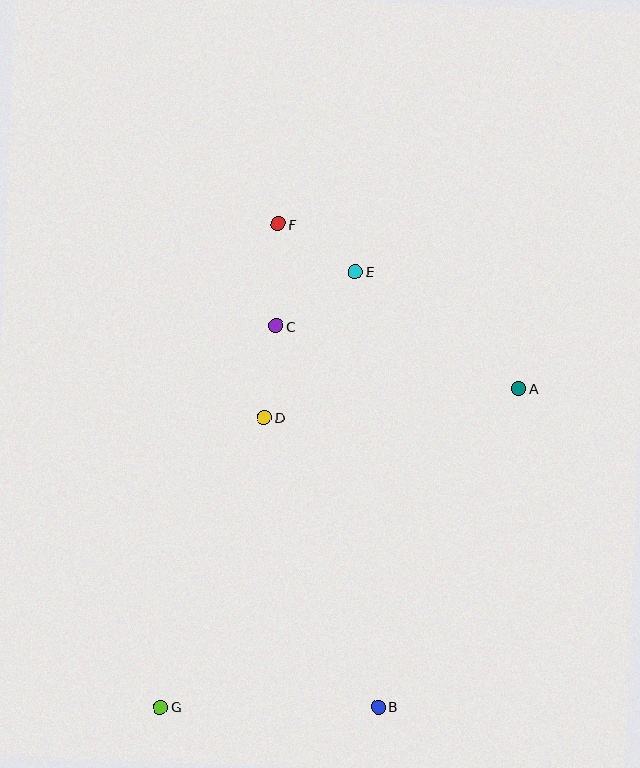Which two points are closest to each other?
Points E and F are closest to each other.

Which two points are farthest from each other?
Points F and G are farthest from each other.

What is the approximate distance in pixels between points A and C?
The distance between A and C is approximately 250 pixels.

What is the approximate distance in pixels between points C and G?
The distance between C and G is approximately 399 pixels.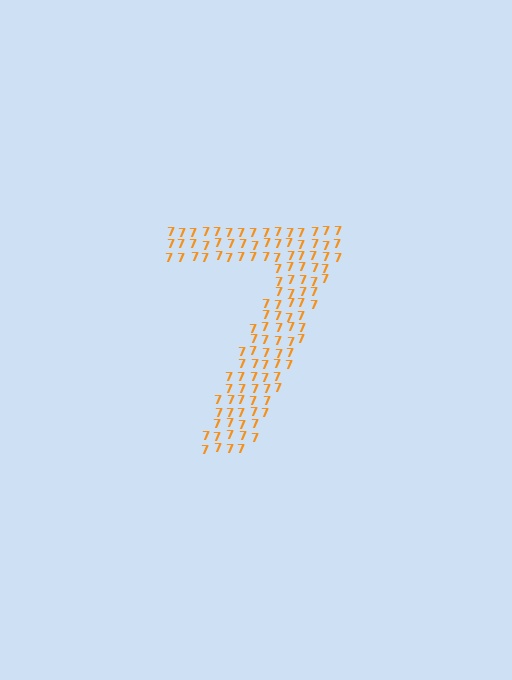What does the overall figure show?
The overall figure shows the digit 7.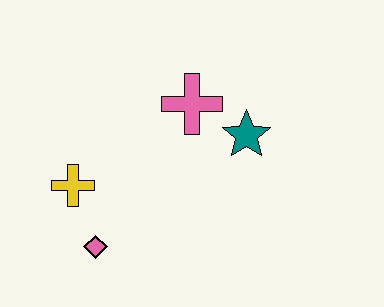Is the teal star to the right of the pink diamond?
Yes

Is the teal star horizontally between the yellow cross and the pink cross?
No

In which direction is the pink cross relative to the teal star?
The pink cross is to the left of the teal star.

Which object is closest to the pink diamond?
The yellow cross is closest to the pink diamond.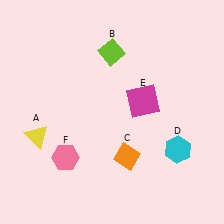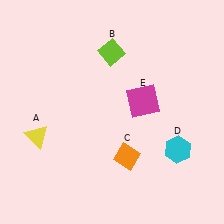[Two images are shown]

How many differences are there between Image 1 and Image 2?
There is 1 difference between the two images.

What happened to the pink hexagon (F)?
The pink hexagon (F) was removed in Image 2. It was in the bottom-left area of Image 1.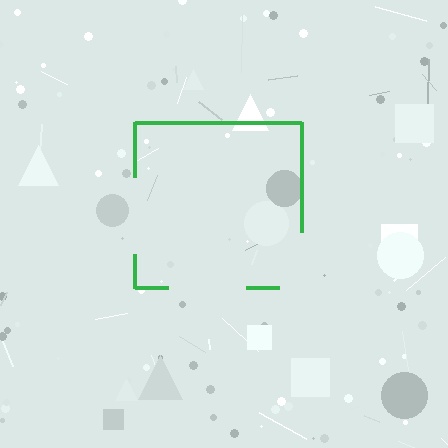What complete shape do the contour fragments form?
The contour fragments form a square.